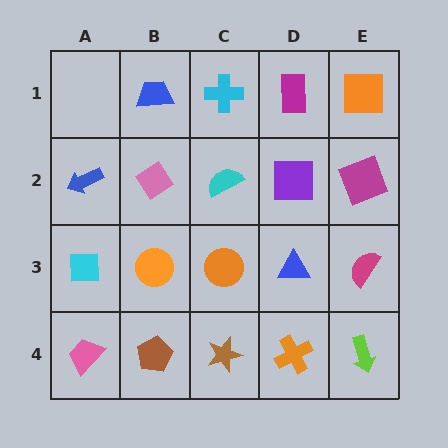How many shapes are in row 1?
4 shapes.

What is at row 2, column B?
A pink diamond.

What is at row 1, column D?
A magenta rectangle.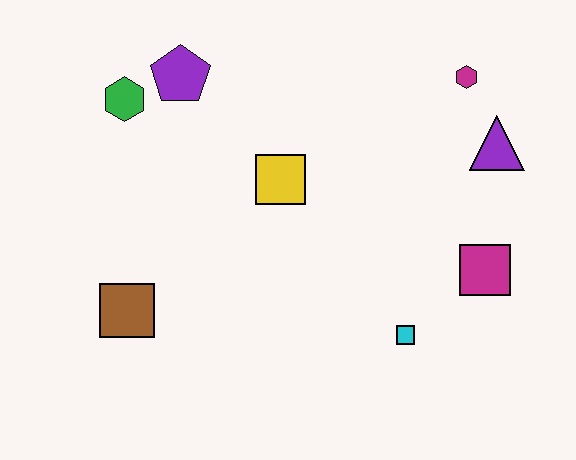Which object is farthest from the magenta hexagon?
The brown square is farthest from the magenta hexagon.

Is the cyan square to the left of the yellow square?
No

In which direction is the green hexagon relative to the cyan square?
The green hexagon is to the left of the cyan square.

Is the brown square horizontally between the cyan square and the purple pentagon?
No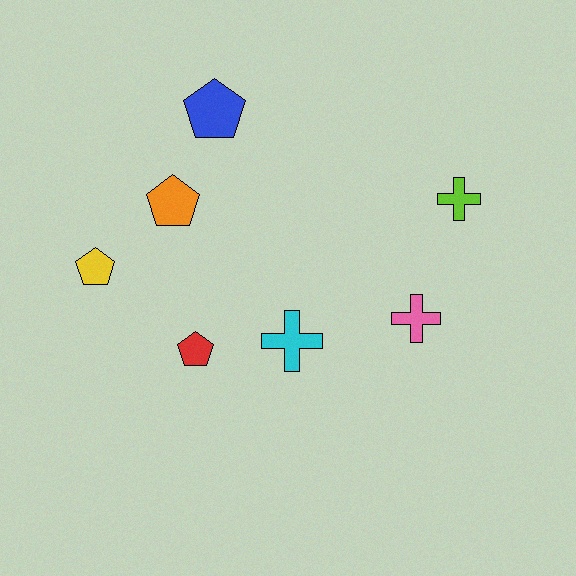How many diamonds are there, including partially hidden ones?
There are no diamonds.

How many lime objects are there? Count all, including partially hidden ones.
There is 1 lime object.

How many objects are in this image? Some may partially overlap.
There are 7 objects.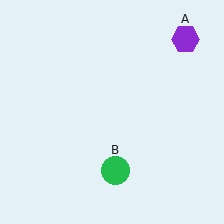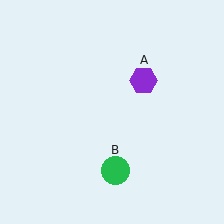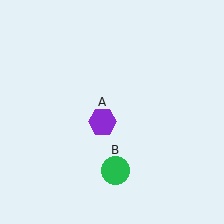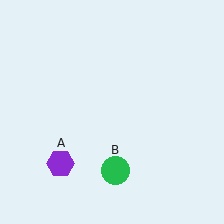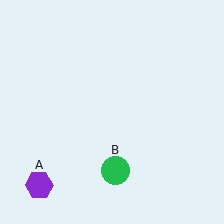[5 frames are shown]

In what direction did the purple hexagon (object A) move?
The purple hexagon (object A) moved down and to the left.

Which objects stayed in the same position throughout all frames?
Green circle (object B) remained stationary.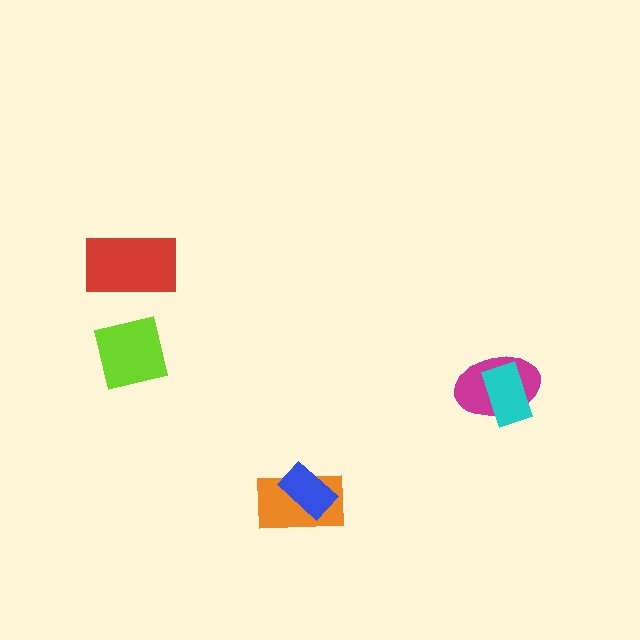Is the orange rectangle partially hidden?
Yes, it is partially covered by another shape.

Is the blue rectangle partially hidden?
No, no other shape covers it.